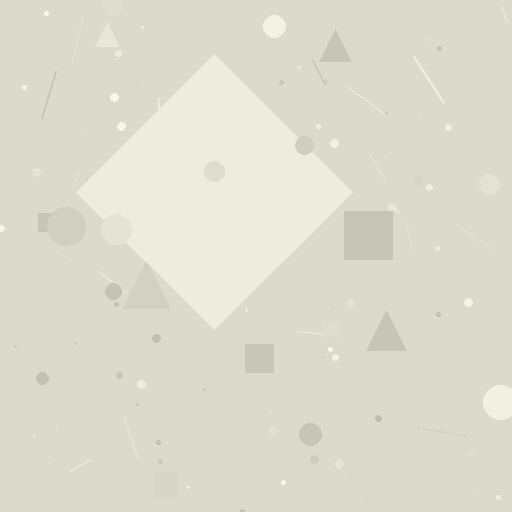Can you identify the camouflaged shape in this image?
The camouflaged shape is a diamond.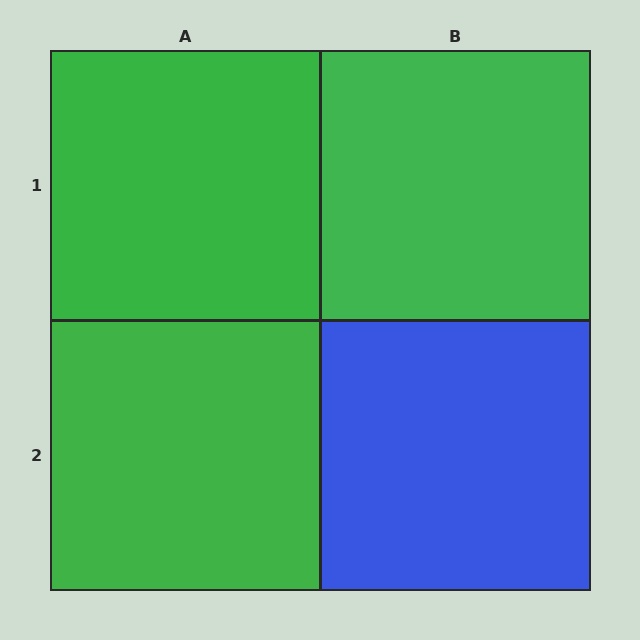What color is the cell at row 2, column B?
Blue.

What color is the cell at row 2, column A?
Green.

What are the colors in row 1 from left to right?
Green, green.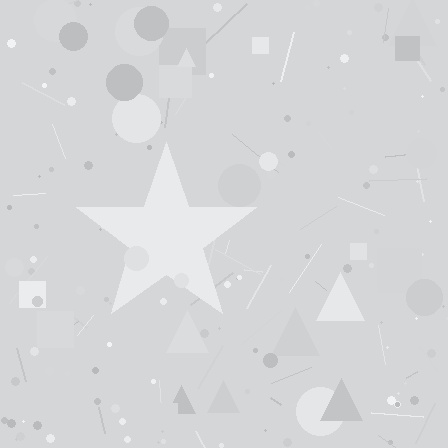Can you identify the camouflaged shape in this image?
The camouflaged shape is a star.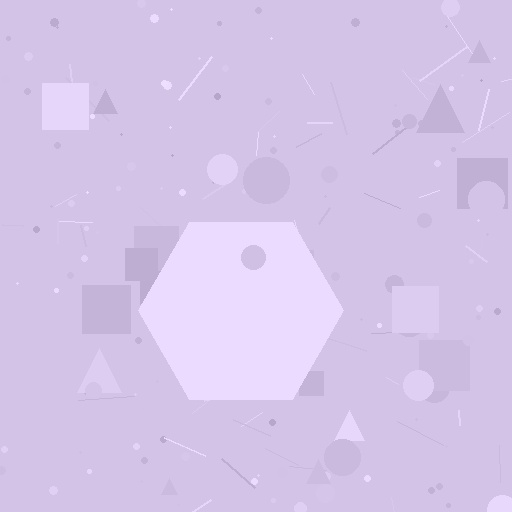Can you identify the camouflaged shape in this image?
The camouflaged shape is a hexagon.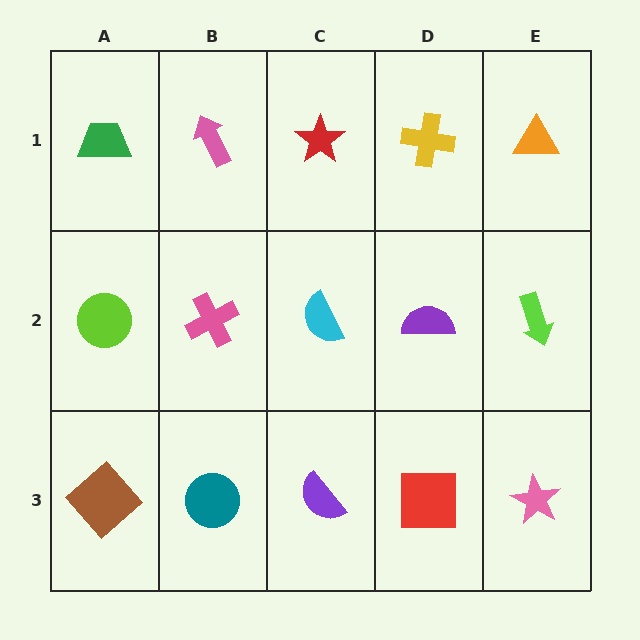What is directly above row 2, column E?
An orange triangle.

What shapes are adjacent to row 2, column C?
A red star (row 1, column C), a purple semicircle (row 3, column C), a pink cross (row 2, column B), a purple semicircle (row 2, column D).